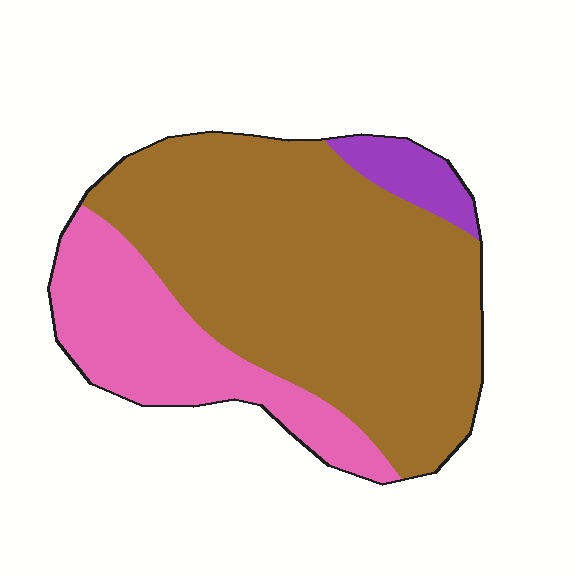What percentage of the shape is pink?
Pink covers around 25% of the shape.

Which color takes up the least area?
Purple, at roughly 5%.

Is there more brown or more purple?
Brown.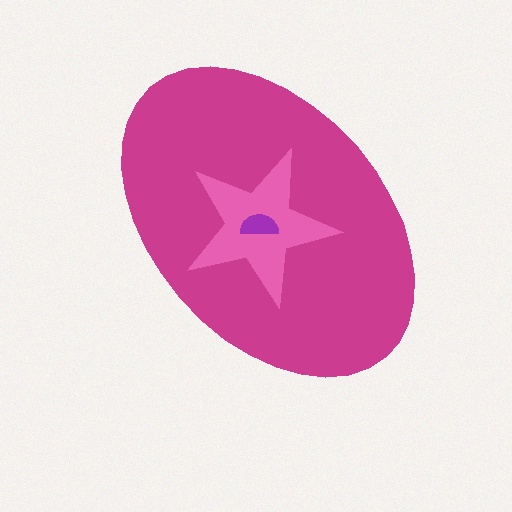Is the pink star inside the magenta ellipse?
Yes.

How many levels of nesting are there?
3.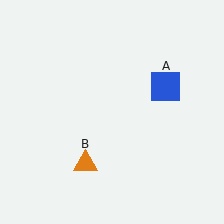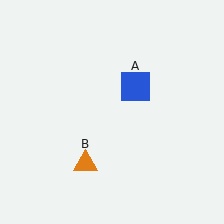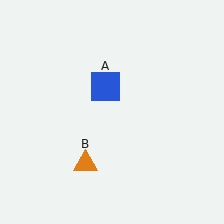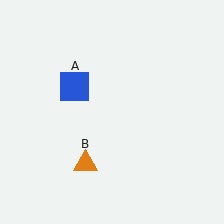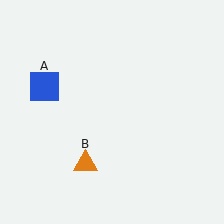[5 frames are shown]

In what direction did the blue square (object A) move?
The blue square (object A) moved left.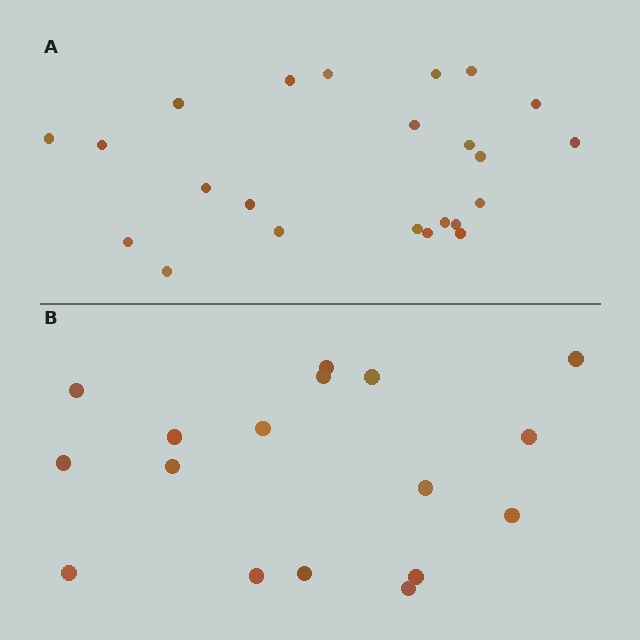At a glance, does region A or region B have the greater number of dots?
Region A (the top region) has more dots.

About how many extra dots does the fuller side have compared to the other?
Region A has about 6 more dots than region B.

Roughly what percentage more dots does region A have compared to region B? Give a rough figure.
About 35% more.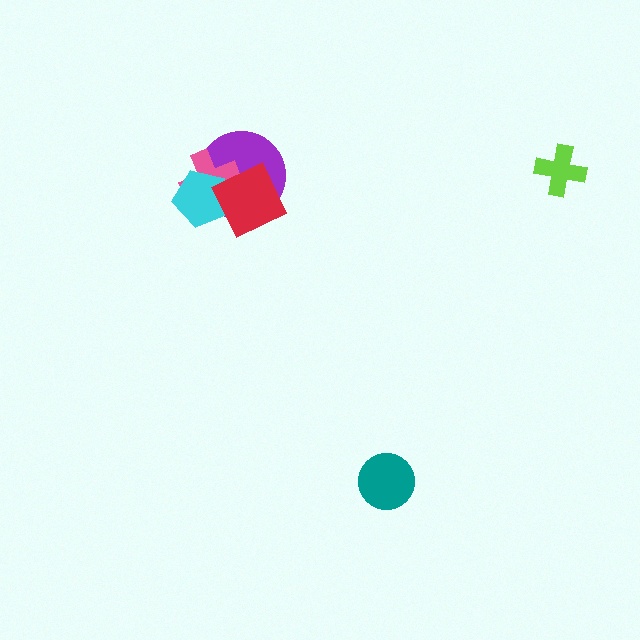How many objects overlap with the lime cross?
0 objects overlap with the lime cross.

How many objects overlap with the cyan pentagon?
3 objects overlap with the cyan pentagon.